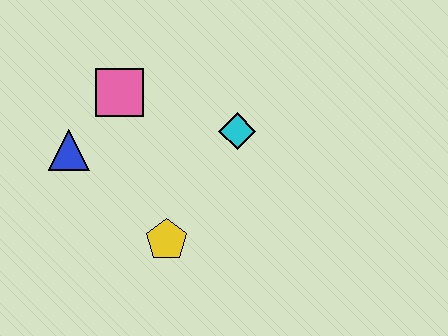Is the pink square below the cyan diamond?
No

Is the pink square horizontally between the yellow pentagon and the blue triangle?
Yes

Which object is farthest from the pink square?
The yellow pentagon is farthest from the pink square.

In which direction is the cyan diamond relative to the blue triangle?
The cyan diamond is to the right of the blue triangle.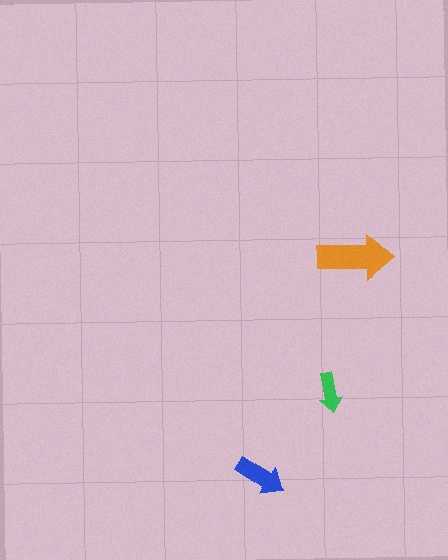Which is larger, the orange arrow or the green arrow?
The orange one.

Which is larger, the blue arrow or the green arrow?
The blue one.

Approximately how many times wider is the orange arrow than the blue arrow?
About 1.5 times wider.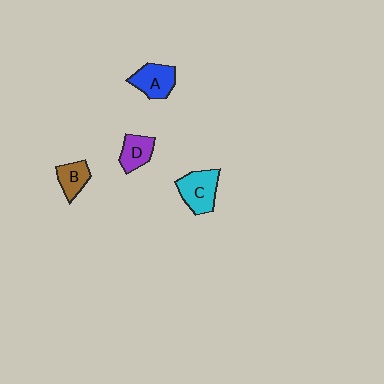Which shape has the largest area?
Shape C (cyan).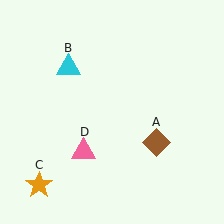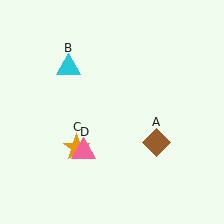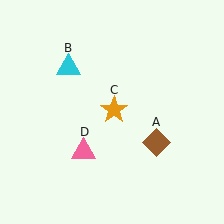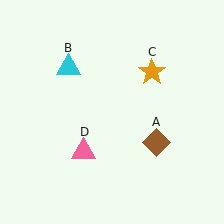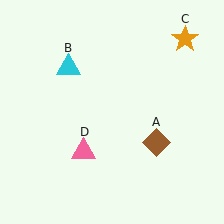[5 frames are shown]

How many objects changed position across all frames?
1 object changed position: orange star (object C).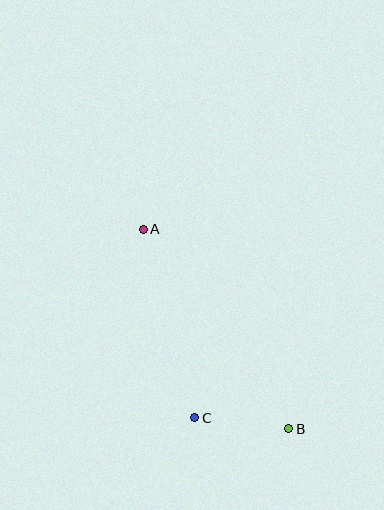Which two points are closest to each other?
Points B and C are closest to each other.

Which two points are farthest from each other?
Points A and B are farthest from each other.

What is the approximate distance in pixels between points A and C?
The distance between A and C is approximately 196 pixels.